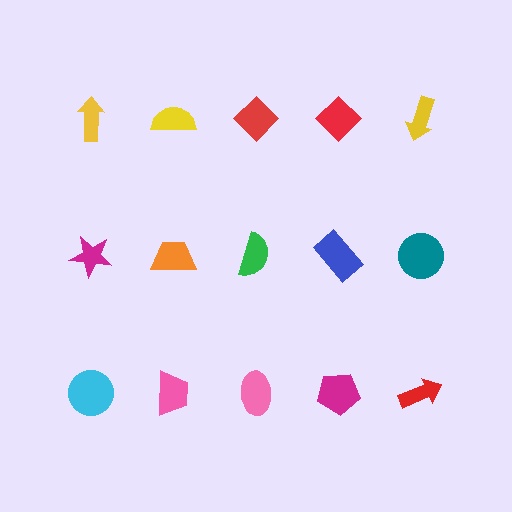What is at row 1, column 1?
A yellow arrow.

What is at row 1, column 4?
A red diamond.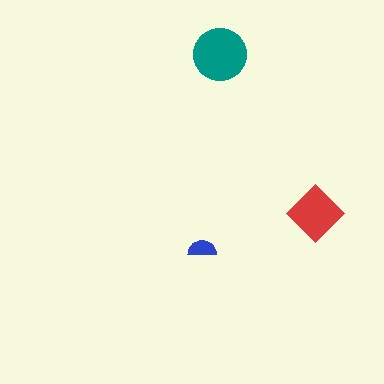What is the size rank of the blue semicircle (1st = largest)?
3rd.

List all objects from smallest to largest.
The blue semicircle, the red diamond, the teal circle.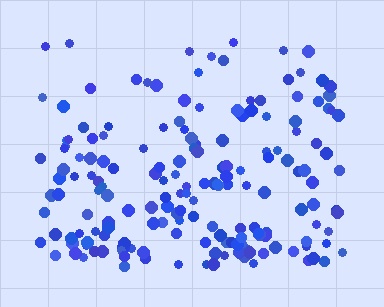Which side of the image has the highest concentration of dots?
The bottom.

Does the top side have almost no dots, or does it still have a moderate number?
Still a moderate number, just noticeably fewer than the bottom.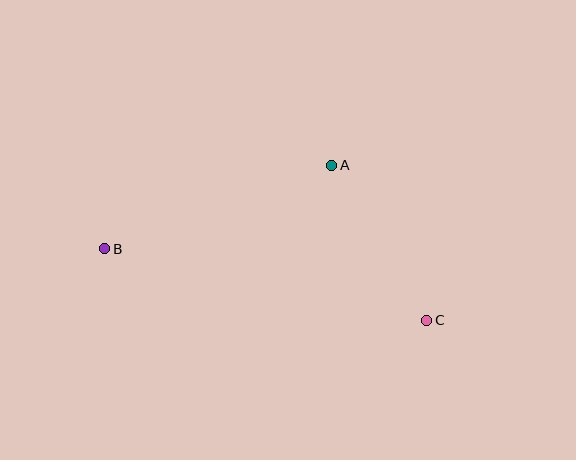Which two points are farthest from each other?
Points B and C are farthest from each other.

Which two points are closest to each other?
Points A and C are closest to each other.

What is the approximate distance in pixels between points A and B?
The distance between A and B is approximately 242 pixels.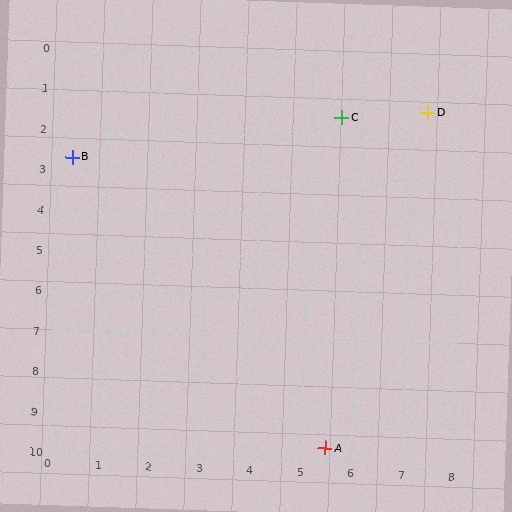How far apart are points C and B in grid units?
Points C and B are about 5.4 grid units apart.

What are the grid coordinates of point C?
Point C is at approximately (5.6, 1.5).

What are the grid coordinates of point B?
Point B is at approximately (0.3, 2.7).